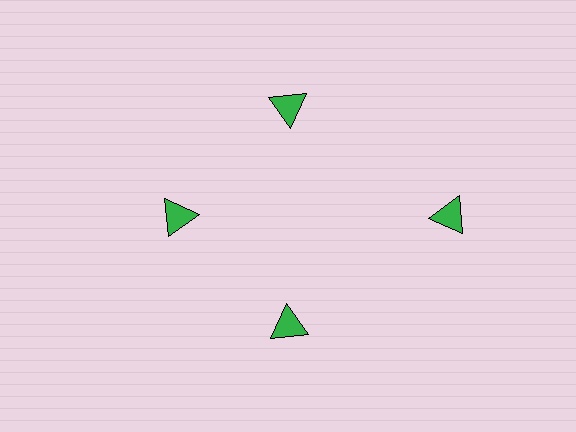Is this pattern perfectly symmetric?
No. The 4 green triangles are arranged in a ring, but one element near the 3 o'clock position is pushed outward from the center, breaking the 4-fold rotational symmetry.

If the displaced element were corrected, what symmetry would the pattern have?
It would have 4-fold rotational symmetry — the pattern would map onto itself every 90 degrees.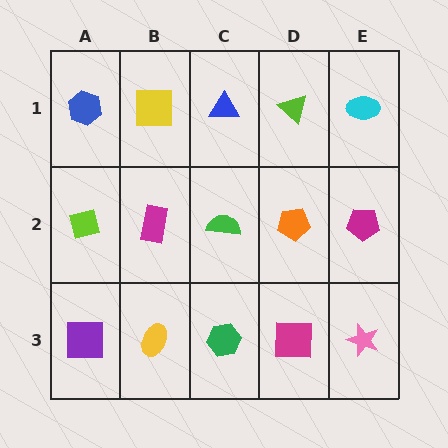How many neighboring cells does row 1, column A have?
2.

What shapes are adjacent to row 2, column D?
A lime triangle (row 1, column D), a magenta square (row 3, column D), a green semicircle (row 2, column C), a magenta pentagon (row 2, column E).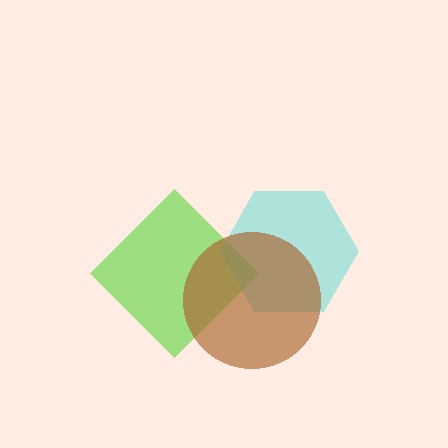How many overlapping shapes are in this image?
There are 3 overlapping shapes in the image.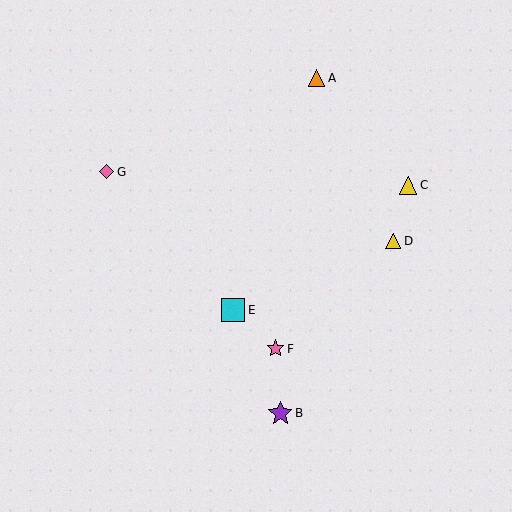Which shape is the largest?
The purple star (labeled B) is the largest.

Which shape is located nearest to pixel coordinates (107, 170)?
The pink diamond (labeled G) at (107, 172) is nearest to that location.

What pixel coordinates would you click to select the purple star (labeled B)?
Click at (280, 413) to select the purple star B.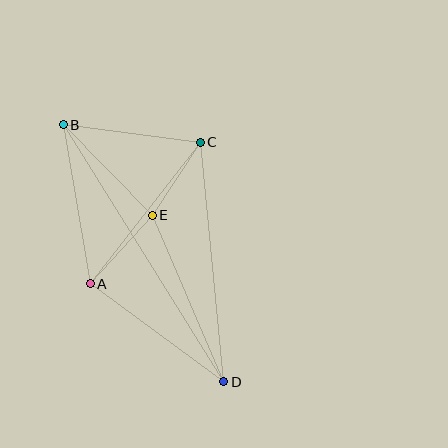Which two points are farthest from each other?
Points B and D are farthest from each other.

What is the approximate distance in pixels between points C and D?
The distance between C and D is approximately 241 pixels.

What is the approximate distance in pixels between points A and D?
The distance between A and D is approximately 166 pixels.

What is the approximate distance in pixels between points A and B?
The distance between A and B is approximately 161 pixels.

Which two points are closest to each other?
Points C and E are closest to each other.